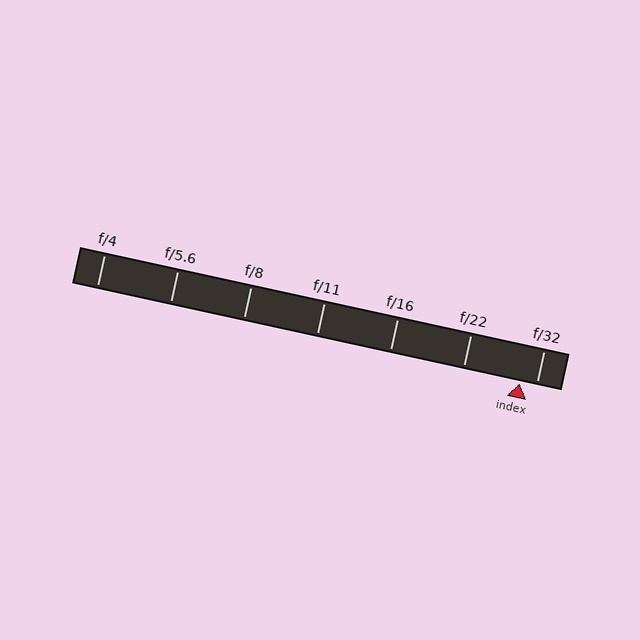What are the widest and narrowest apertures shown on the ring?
The widest aperture shown is f/4 and the narrowest is f/32.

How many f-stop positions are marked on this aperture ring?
There are 7 f-stop positions marked.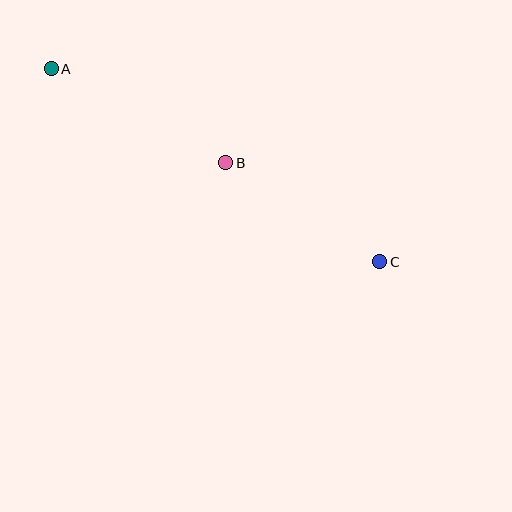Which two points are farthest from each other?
Points A and C are farthest from each other.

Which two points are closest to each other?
Points B and C are closest to each other.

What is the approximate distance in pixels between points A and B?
The distance between A and B is approximately 198 pixels.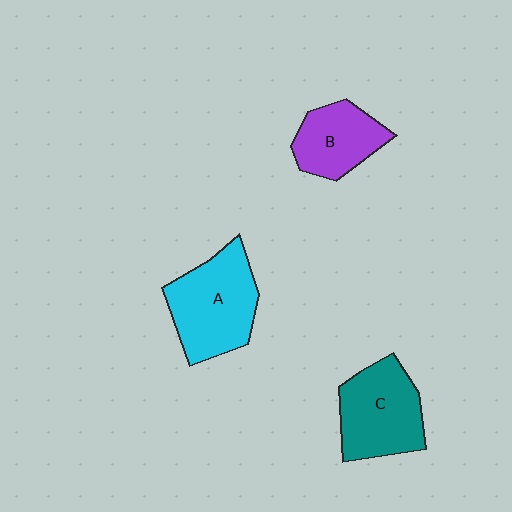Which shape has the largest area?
Shape A (cyan).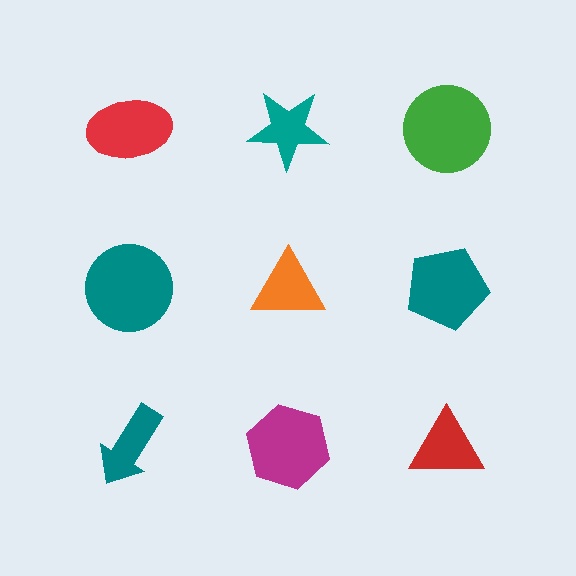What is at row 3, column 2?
A magenta hexagon.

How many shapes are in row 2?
3 shapes.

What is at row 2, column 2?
An orange triangle.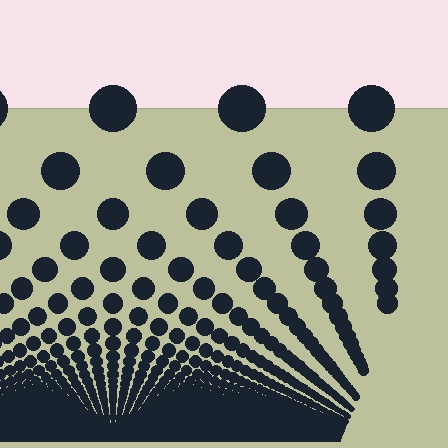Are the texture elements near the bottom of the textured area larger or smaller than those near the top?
Smaller. The gradient is inverted — elements near the bottom are smaller and denser.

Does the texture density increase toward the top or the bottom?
Density increases toward the bottom.